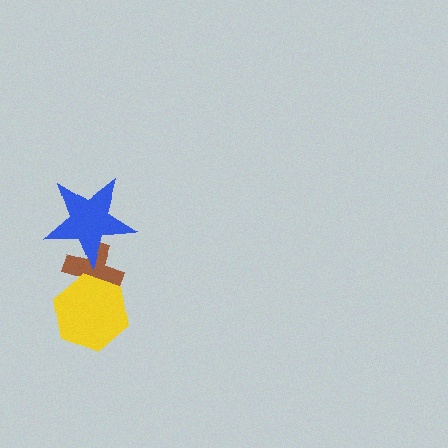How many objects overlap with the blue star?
1 object overlaps with the blue star.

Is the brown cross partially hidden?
Yes, it is partially covered by another shape.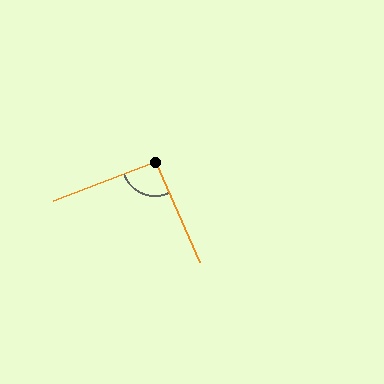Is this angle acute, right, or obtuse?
It is approximately a right angle.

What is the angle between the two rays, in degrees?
Approximately 93 degrees.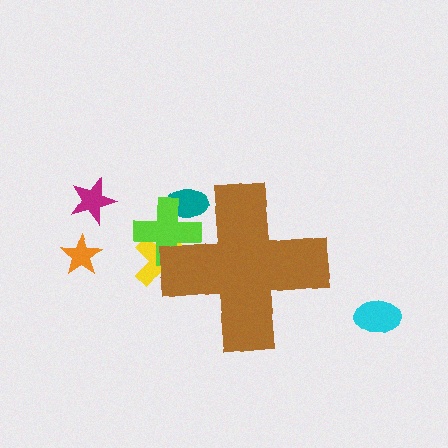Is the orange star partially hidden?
No, the orange star is fully visible.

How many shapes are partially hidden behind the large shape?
3 shapes are partially hidden.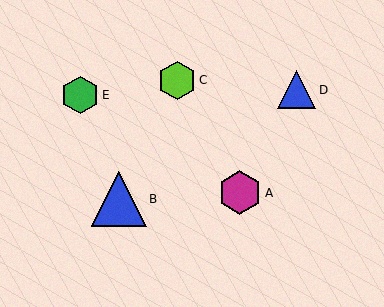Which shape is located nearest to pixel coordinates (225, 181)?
The magenta hexagon (labeled A) at (240, 193) is nearest to that location.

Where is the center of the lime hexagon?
The center of the lime hexagon is at (177, 80).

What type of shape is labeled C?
Shape C is a lime hexagon.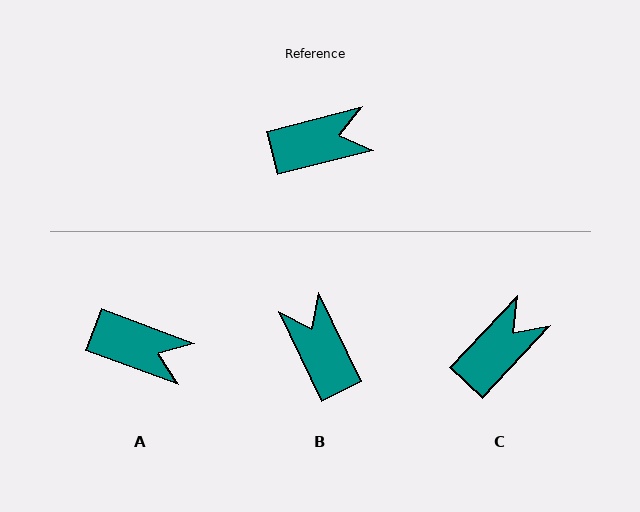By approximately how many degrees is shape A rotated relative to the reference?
Approximately 35 degrees clockwise.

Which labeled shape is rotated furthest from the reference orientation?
B, about 102 degrees away.